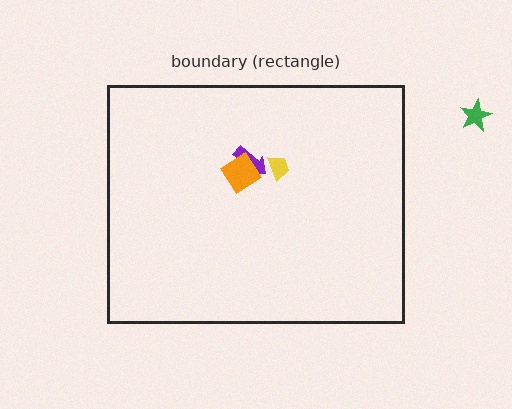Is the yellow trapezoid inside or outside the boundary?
Inside.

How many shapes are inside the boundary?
3 inside, 1 outside.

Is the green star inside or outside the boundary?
Outside.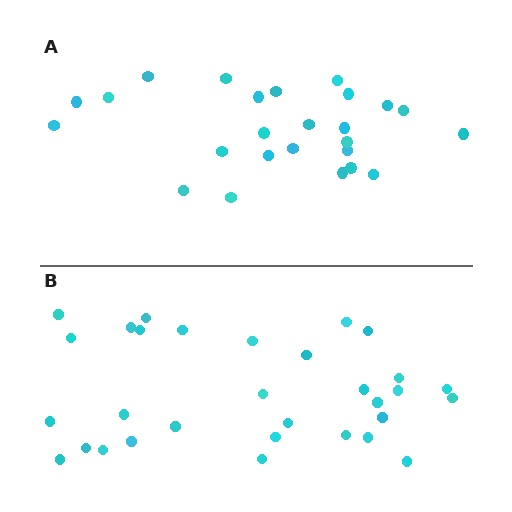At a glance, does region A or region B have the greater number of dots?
Region B (the bottom region) has more dots.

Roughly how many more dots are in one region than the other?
Region B has about 6 more dots than region A.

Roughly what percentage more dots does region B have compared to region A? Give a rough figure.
About 25% more.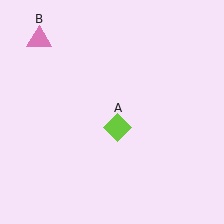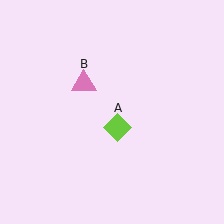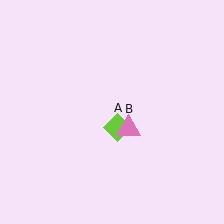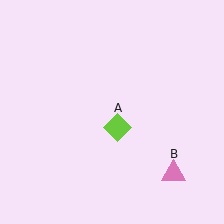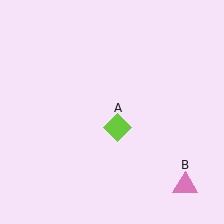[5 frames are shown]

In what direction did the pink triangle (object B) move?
The pink triangle (object B) moved down and to the right.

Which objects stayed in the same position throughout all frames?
Lime diamond (object A) remained stationary.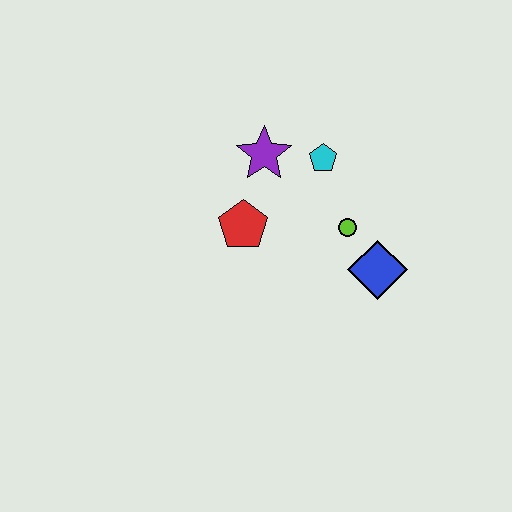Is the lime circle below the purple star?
Yes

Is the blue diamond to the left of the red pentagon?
No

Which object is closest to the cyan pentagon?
The purple star is closest to the cyan pentagon.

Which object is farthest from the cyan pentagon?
The blue diamond is farthest from the cyan pentagon.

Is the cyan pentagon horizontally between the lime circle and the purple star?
Yes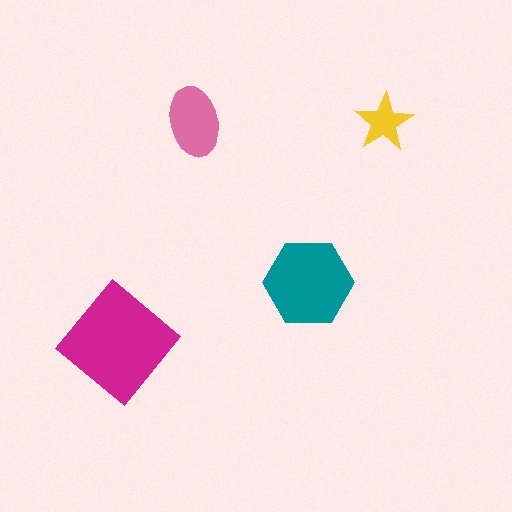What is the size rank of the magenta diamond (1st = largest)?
1st.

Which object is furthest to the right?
The yellow star is rightmost.